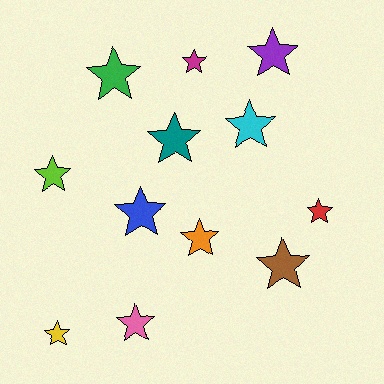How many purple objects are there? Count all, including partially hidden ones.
There is 1 purple object.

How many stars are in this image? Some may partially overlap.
There are 12 stars.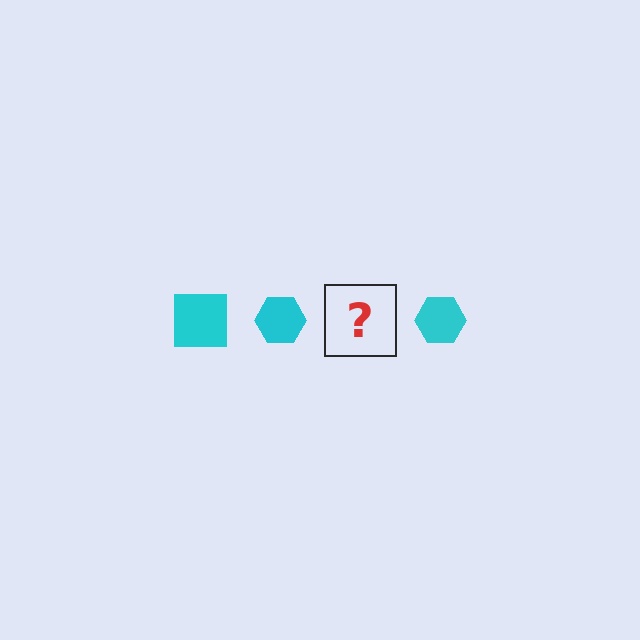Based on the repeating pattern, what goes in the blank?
The blank should be a cyan square.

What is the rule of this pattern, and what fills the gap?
The rule is that the pattern cycles through square, hexagon shapes in cyan. The gap should be filled with a cyan square.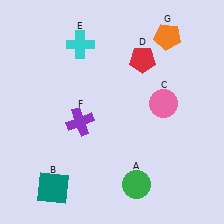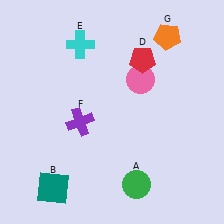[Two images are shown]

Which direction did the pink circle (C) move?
The pink circle (C) moved up.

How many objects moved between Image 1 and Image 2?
1 object moved between the two images.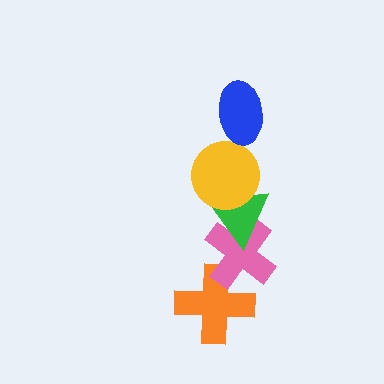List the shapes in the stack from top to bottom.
From top to bottom: the blue ellipse, the yellow circle, the green triangle, the pink cross, the orange cross.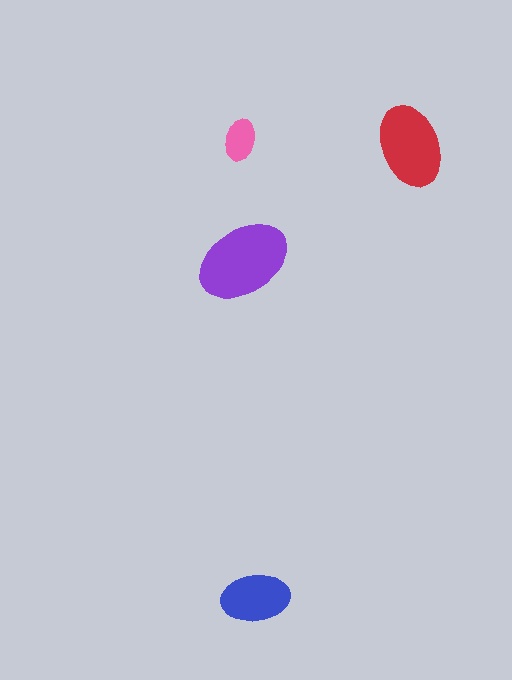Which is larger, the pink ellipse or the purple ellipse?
The purple one.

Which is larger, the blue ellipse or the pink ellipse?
The blue one.